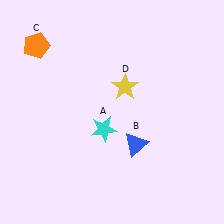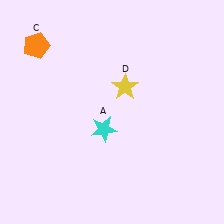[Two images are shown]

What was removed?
The blue triangle (B) was removed in Image 2.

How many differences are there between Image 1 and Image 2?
There is 1 difference between the two images.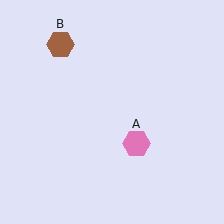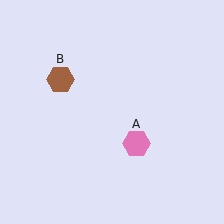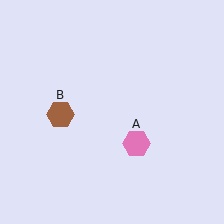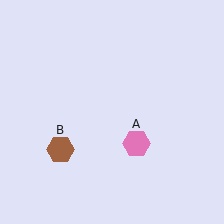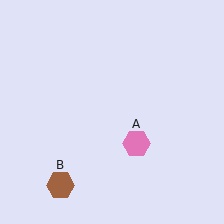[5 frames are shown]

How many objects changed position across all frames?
1 object changed position: brown hexagon (object B).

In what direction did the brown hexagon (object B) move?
The brown hexagon (object B) moved down.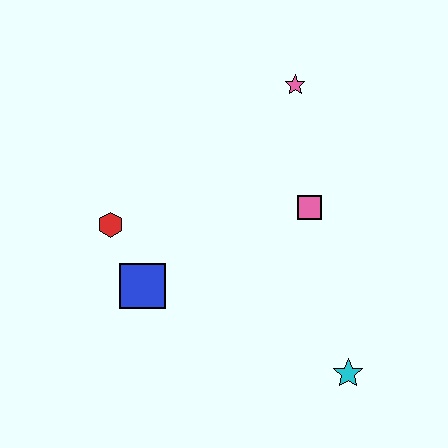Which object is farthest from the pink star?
The cyan star is farthest from the pink star.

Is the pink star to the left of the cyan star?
Yes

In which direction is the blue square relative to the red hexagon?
The blue square is below the red hexagon.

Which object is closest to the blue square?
The red hexagon is closest to the blue square.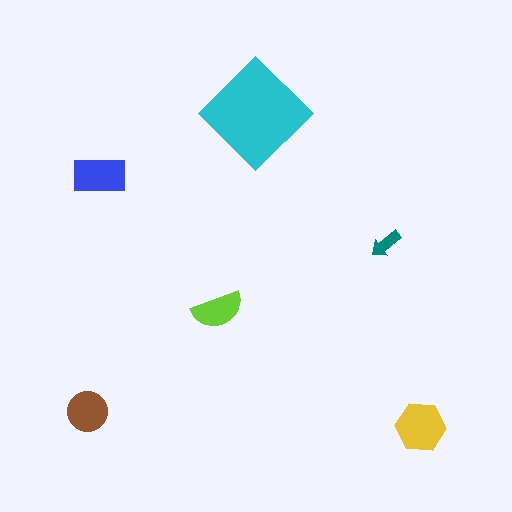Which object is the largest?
The cyan diamond.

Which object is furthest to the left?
The brown circle is leftmost.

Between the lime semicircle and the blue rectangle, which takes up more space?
The blue rectangle.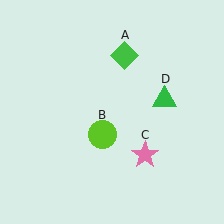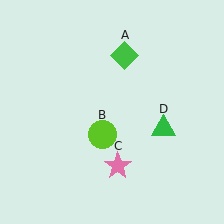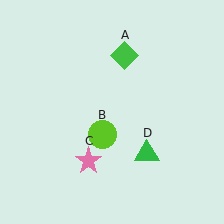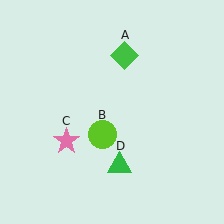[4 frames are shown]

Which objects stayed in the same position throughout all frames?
Green diamond (object A) and lime circle (object B) remained stationary.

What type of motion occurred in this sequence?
The pink star (object C), green triangle (object D) rotated clockwise around the center of the scene.